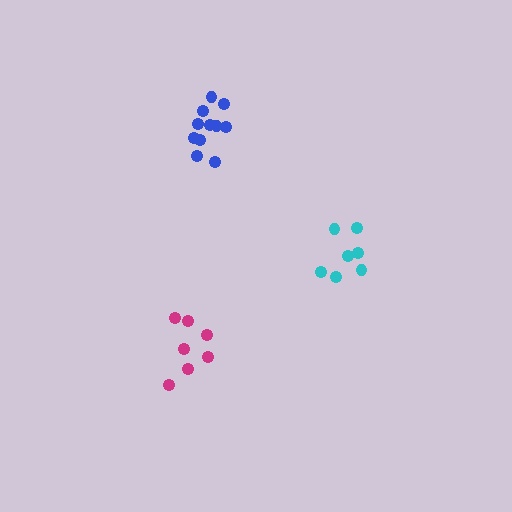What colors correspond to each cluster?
The clusters are colored: blue, magenta, cyan.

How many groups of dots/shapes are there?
There are 3 groups.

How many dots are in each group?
Group 1: 11 dots, Group 2: 7 dots, Group 3: 7 dots (25 total).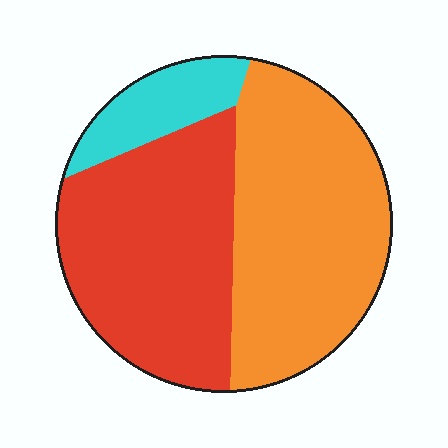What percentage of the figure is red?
Red takes up about two fifths (2/5) of the figure.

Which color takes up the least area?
Cyan, at roughly 10%.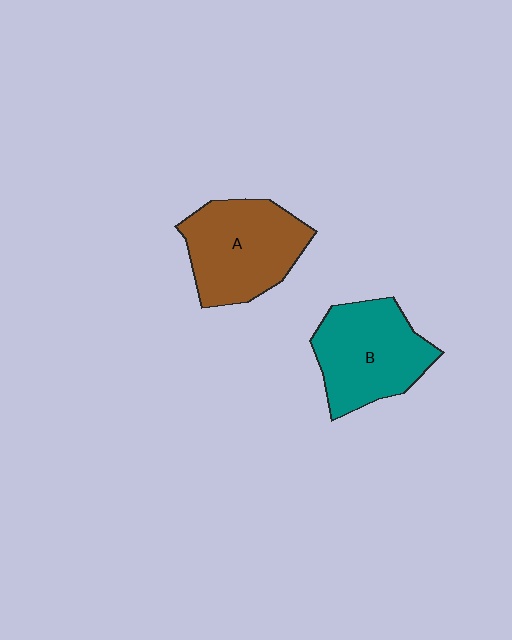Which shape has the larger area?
Shape A (brown).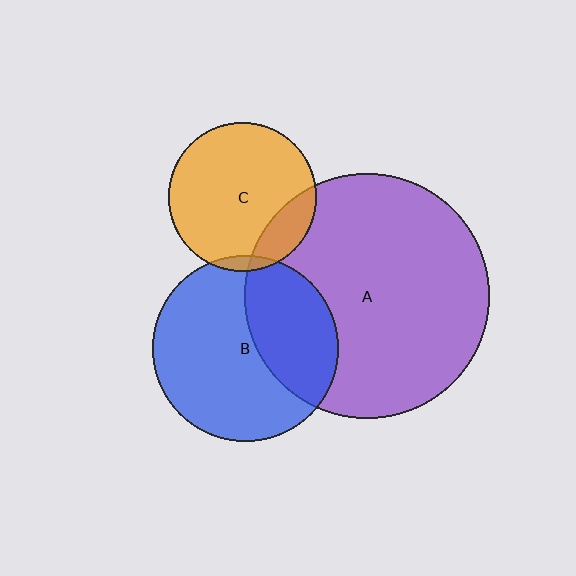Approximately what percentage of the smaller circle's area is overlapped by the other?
Approximately 5%.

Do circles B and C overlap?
Yes.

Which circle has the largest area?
Circle A (purple).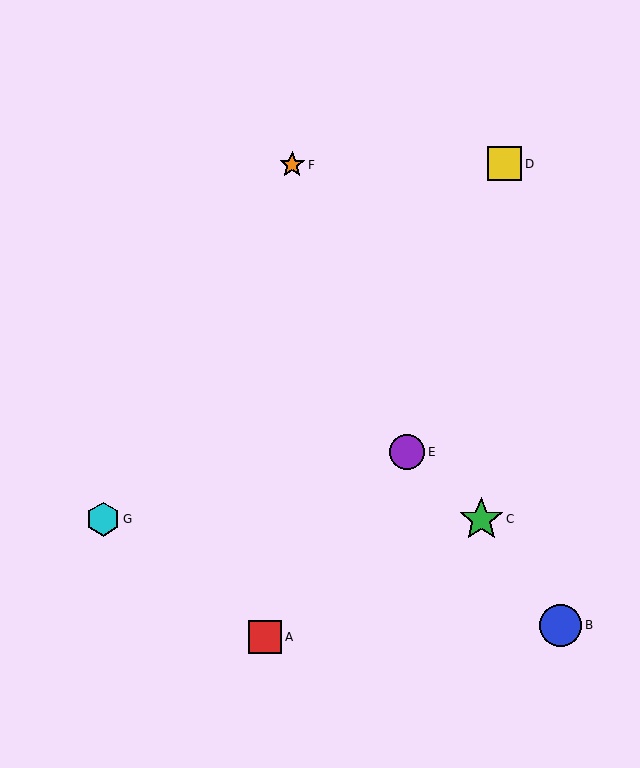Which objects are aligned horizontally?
Objects C, G are aligned horizontally.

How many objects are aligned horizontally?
2 objects (C, G) are aligned horizontally.